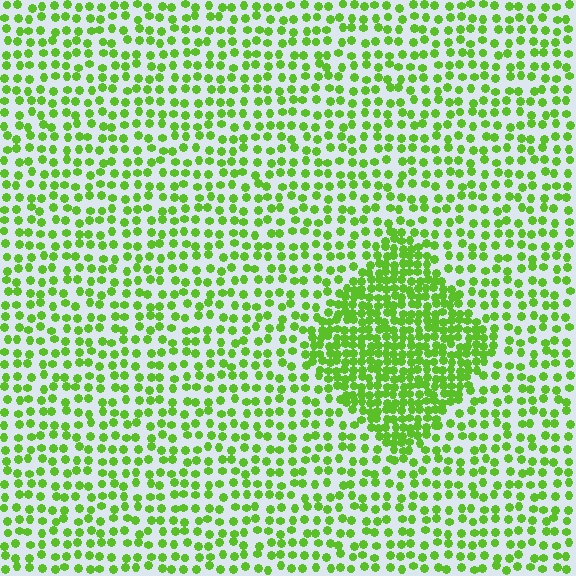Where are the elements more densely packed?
The elements are more densely packed inside the diamond boundary.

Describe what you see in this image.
The image contains small lime elements arranged at two different densities. A diamond-shaped region is visible where the elements are more densely packed than the surrounding area.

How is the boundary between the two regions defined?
The boundary is defined by a change in element density (approximately 2.2x ratio). All elements are the same color, size, and shape.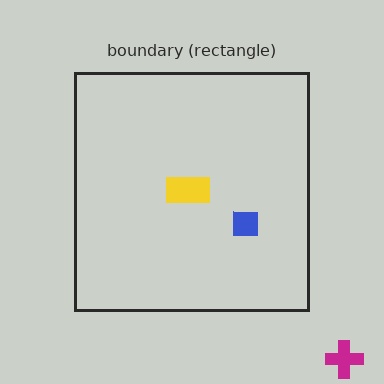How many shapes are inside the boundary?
2 inside, 1 outside.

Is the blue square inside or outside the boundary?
Inside.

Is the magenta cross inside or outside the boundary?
Outside.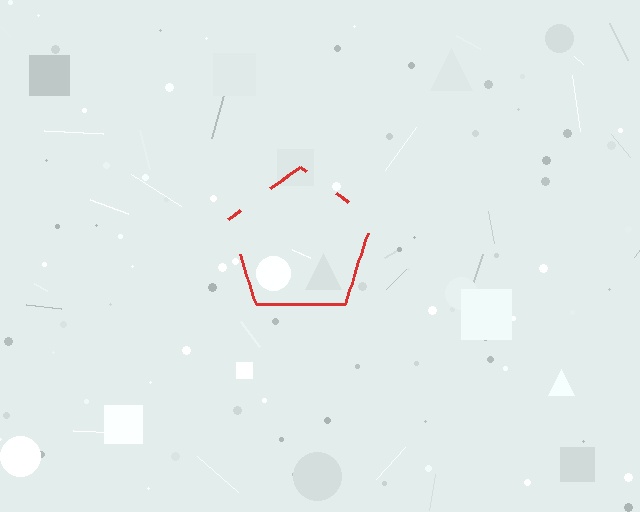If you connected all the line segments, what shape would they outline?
They would outline a pentagon.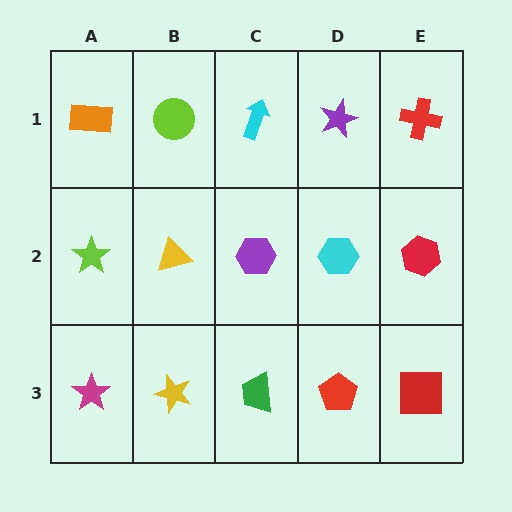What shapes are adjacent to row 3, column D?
A cyan hexagon (row 2, column D), a green trapezoid (row 3, column C), a red square (row 3, column E).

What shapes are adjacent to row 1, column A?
A lime star (row 2, column A), a lime circle (row 1, column B).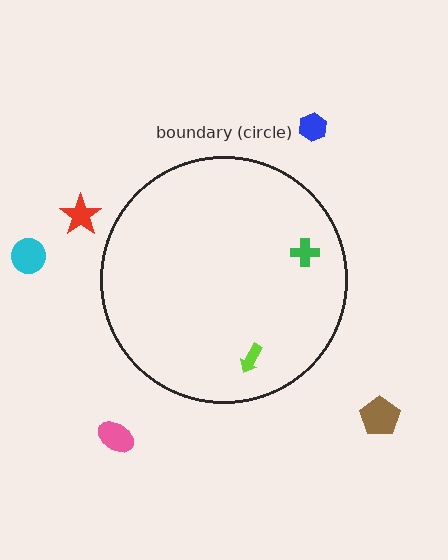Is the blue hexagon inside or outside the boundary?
Outside.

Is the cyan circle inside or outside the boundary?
Outside.